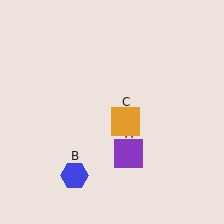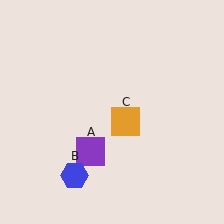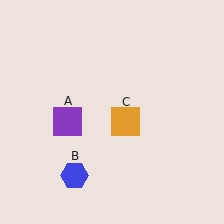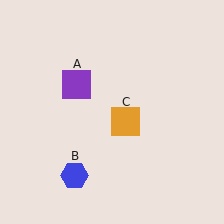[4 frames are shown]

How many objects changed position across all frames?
1 object changed position: purple square (object A).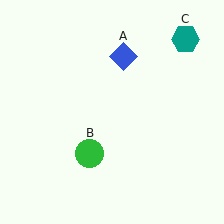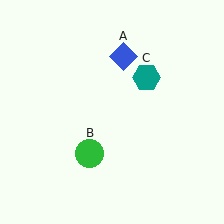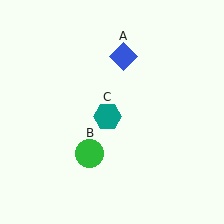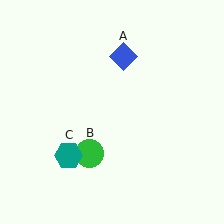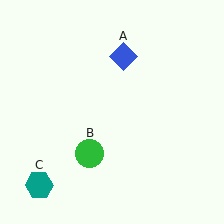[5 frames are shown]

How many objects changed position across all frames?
1 object changed position: teal hexagon (object C).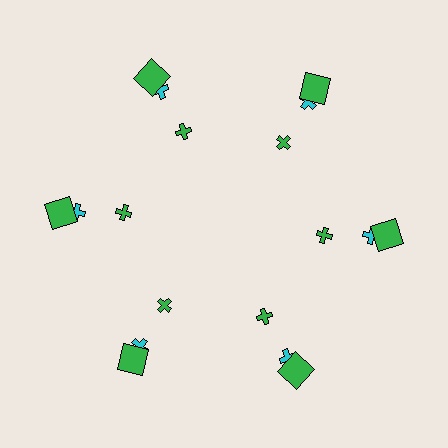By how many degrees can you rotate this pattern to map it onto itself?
The pattern maps onto itself every 60 degrees of rotation.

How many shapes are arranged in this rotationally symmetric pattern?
There are 18 shapes, arranged in 6 groups of 3.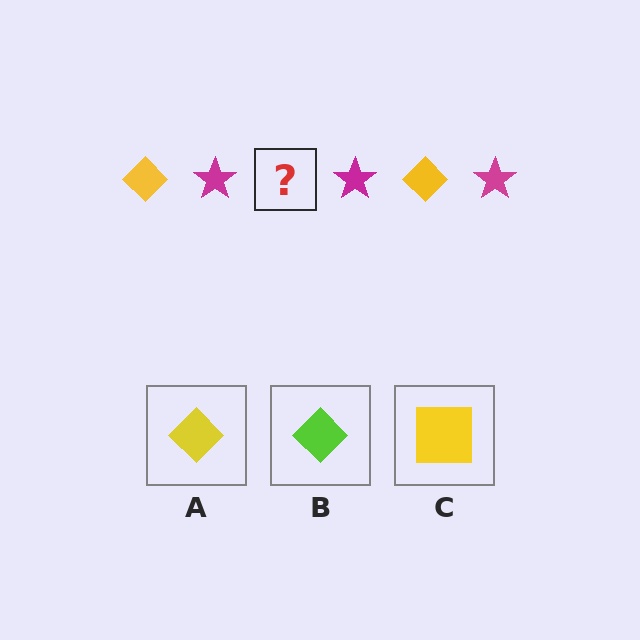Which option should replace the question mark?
Option A.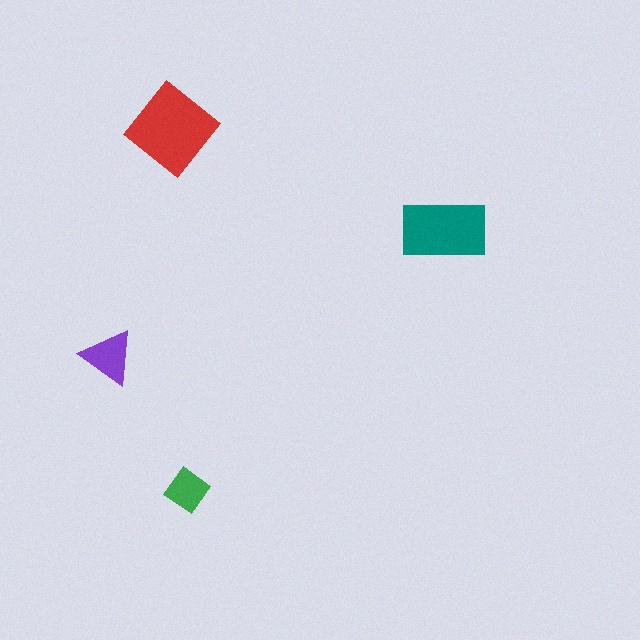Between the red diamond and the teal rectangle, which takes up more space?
The red diamond.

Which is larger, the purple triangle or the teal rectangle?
The teal rectangle.